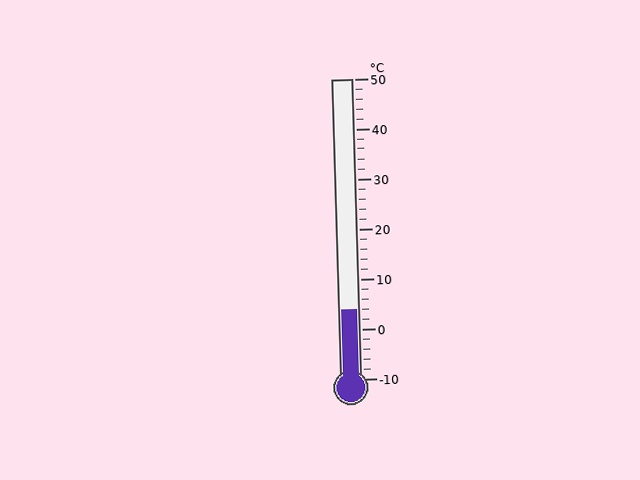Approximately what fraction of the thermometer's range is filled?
The thermometer is filled to approximately 25% of its range.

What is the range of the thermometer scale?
The thermometer scale ranges from -10°C to 50°C.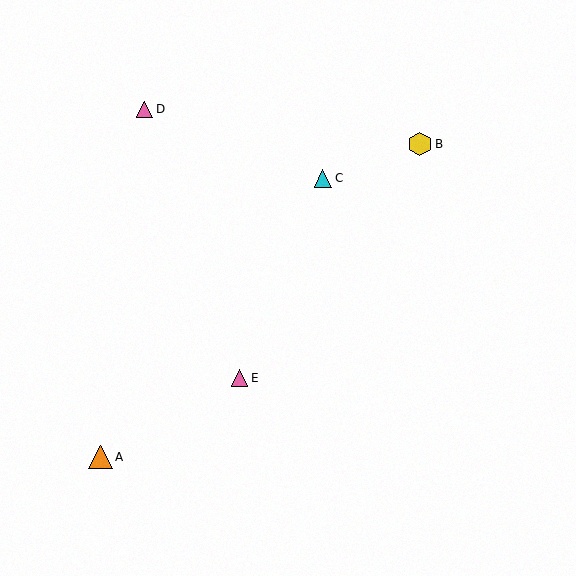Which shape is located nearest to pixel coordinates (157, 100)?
The pink triangle (labeled D) at (144, 110) is nearest to that location.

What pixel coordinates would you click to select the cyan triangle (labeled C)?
Click at (323, 178) to select the cyan triangle C.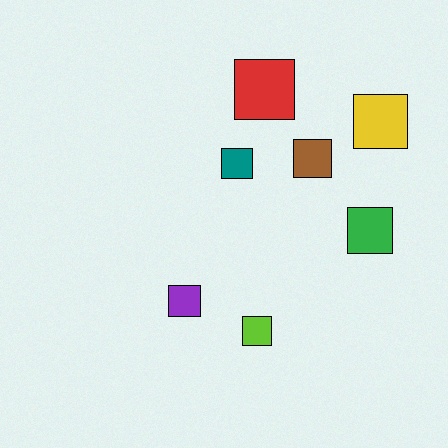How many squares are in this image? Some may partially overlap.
There are 7 squares.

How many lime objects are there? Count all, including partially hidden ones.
There is 1 lime object.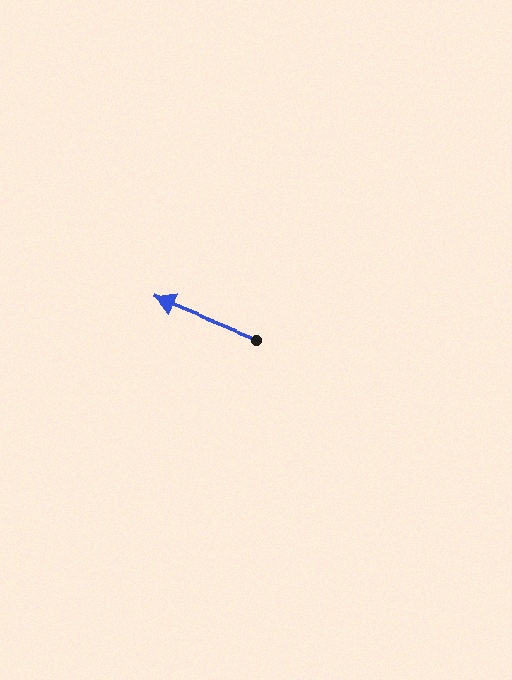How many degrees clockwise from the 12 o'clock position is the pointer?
Approximately 292 degrees.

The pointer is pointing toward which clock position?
Roughly 10 o'clock.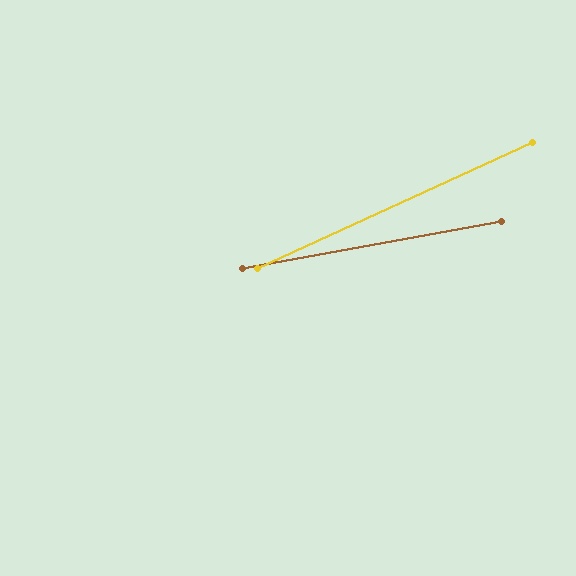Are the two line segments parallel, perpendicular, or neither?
Neither parallel nor perpendicular — they differ by about 14°.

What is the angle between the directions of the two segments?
Approximately 14 degrees.